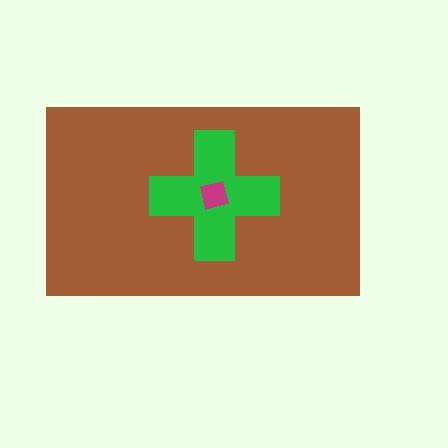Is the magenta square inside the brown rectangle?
Yes.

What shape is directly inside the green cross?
The magenta square.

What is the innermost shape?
The magenta square.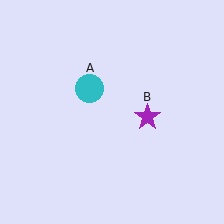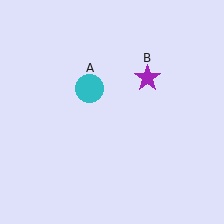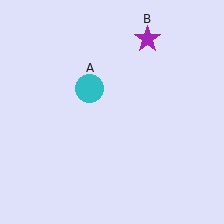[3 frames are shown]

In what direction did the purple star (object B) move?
The purple star (object B) moved up.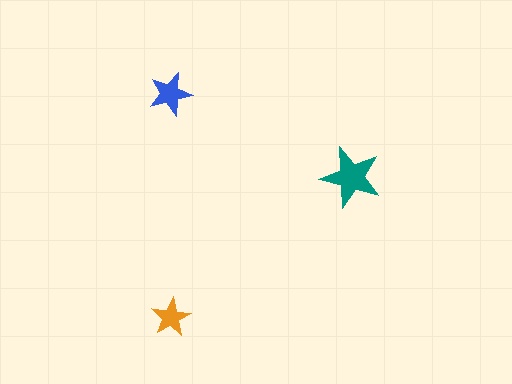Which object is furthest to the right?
The teal star is rightmost.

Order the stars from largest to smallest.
the teal one, the blue one, the orange one.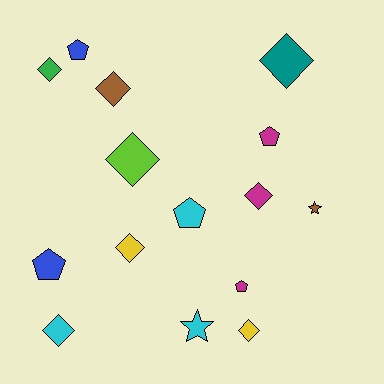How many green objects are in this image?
There is 1 green object.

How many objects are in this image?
There are 15 objects.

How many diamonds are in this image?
There are 8 diamonds.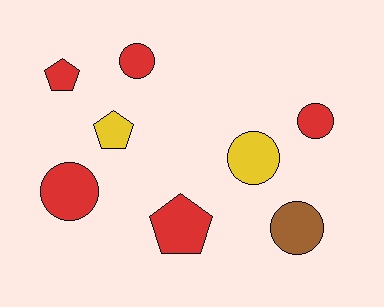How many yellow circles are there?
There is 1 yellow circle.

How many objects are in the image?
There are 8 objects.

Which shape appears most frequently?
Circle, with 5 objects.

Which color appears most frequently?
Red, with 5 objects.